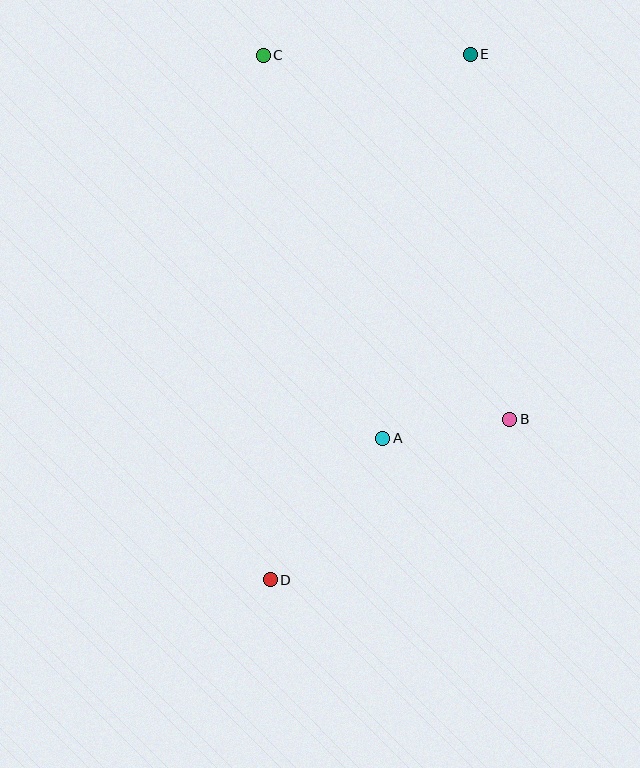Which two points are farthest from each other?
Points D and E are farthest from each other.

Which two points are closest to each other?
Points A and B are closest to each other.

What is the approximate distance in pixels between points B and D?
The distance between B and D is approximately 288 pixels.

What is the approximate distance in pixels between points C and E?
The distance between C and E is approximately 207 pixels.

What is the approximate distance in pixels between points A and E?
The distance between A and E is approximately 394 pixels.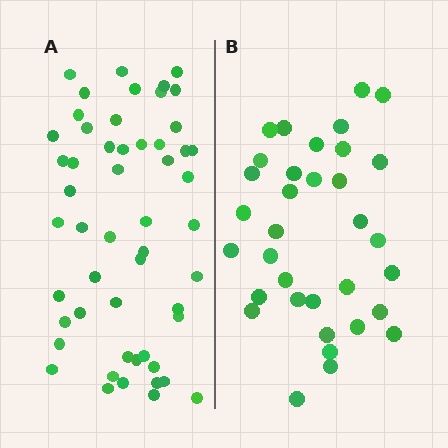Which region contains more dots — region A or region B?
Region A (the left region) has more dots.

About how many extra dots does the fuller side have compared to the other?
Region A has approximately 20 more dots than region B.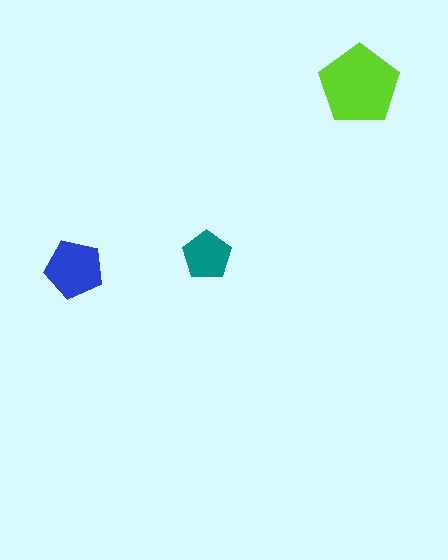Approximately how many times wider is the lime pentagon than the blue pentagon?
About 1.5 times wider.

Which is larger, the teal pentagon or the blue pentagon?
The blue one.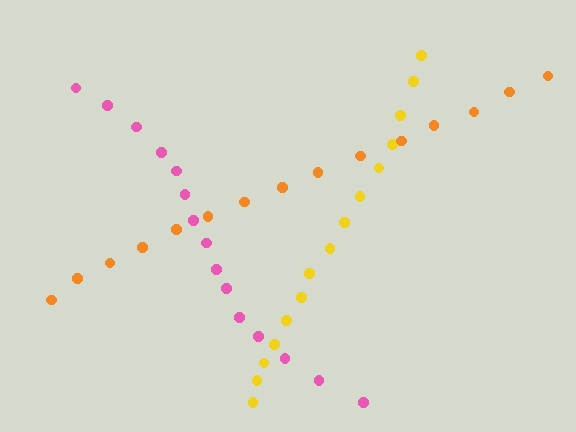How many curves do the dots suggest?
There are 3 distinct paths.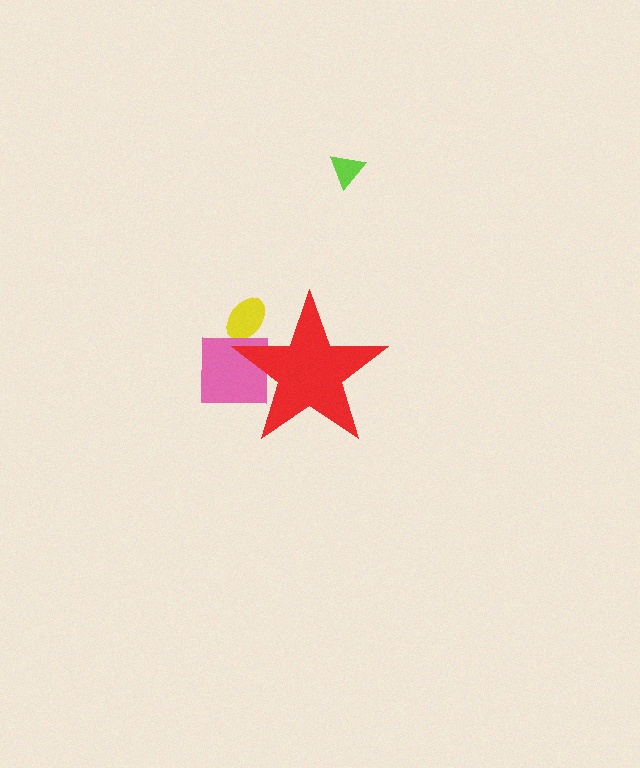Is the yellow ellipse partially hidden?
Yes, the yellow ellipse is partially hidden behind the red star.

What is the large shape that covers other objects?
A red star.